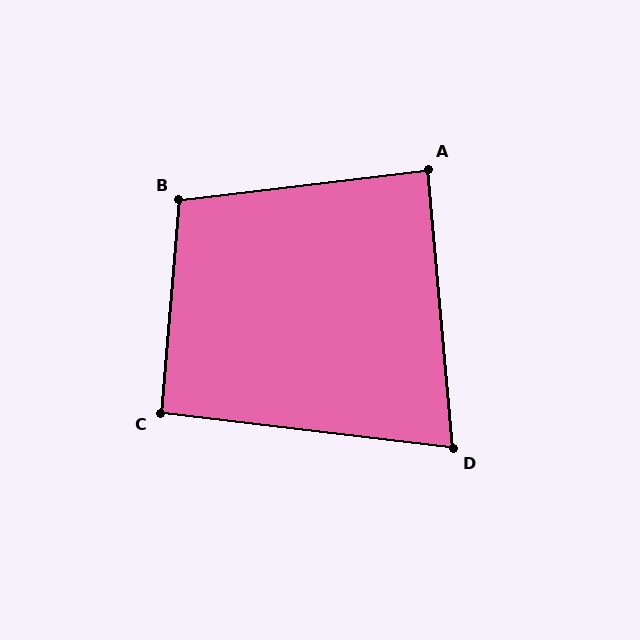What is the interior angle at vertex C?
Approximately 92 degrees (approximately right).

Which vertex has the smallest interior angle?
D, at approximately 78 degrees.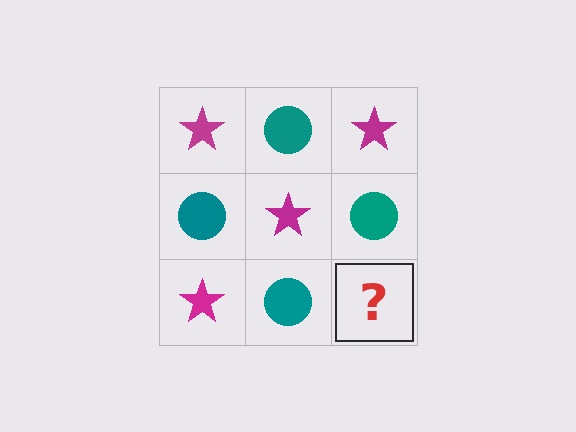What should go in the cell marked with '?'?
The missing cell should contain a magenta star.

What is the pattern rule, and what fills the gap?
The rule is that it alternates magenta star and teal circle in a checkerboard pattern. The gap should be filled with a magenta star.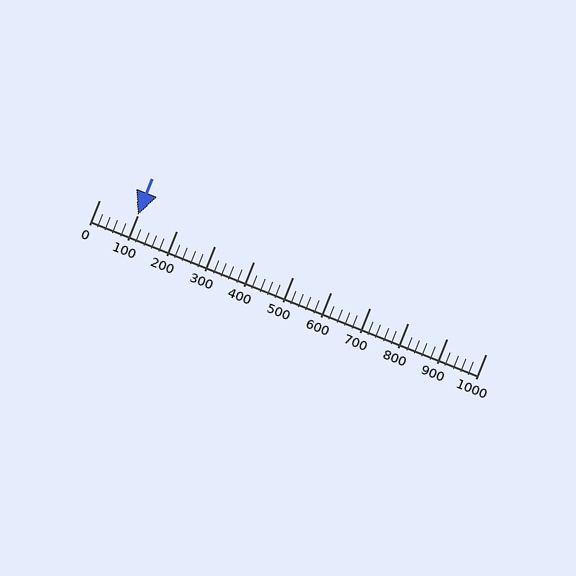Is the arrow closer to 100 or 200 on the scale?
The arrow is closer to 100.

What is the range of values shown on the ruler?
The ruler shows values from 0 to 1000.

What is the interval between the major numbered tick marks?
The major tick marks are spaced 100 units apart.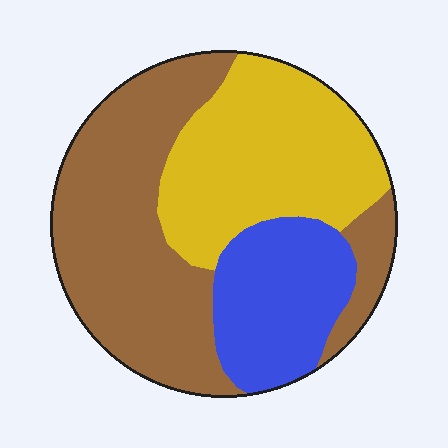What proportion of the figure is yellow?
Yellow covers around 35% of the figure.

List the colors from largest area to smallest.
From largest to smallest: brown, yellow, blue.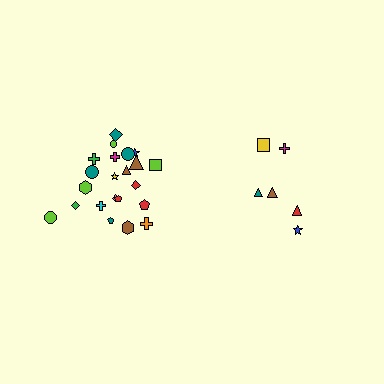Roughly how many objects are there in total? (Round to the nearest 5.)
Roughly 30 objects in total.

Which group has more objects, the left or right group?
The left group.